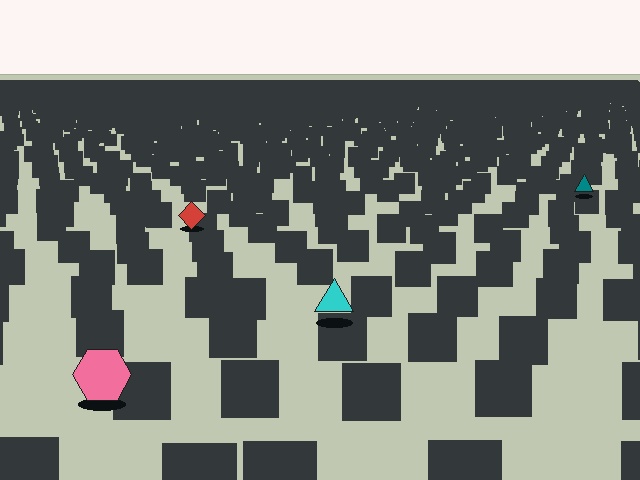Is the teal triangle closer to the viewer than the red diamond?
No. The red diamond is closer — you can tell from the texture gradient: the ground texture is coarser near it.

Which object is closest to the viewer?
The pink hexagon is closest. The texture marks near it are larger and more spread out.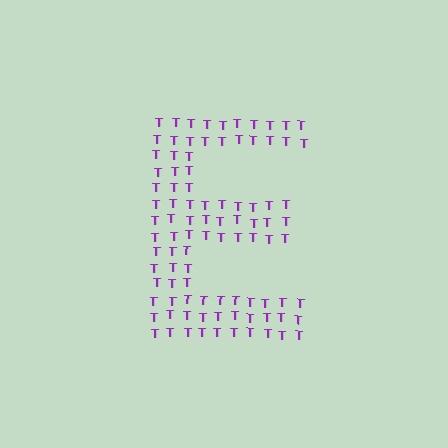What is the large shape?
The large shape is the letter E.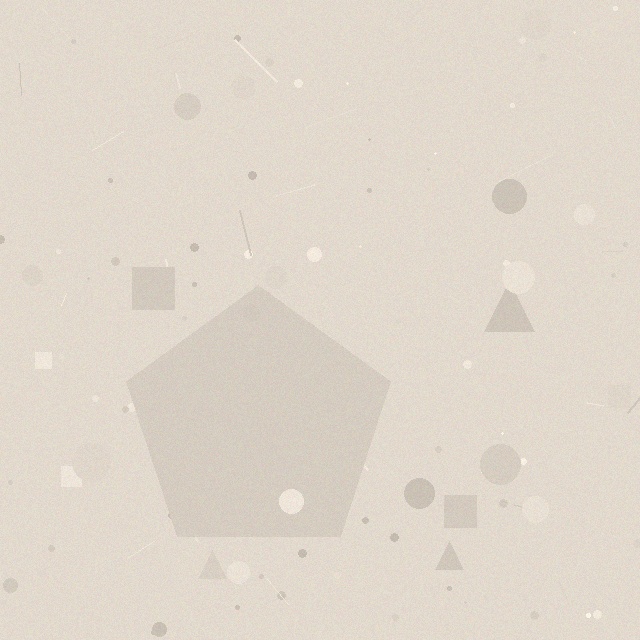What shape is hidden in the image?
A pentagon is hidden in the image.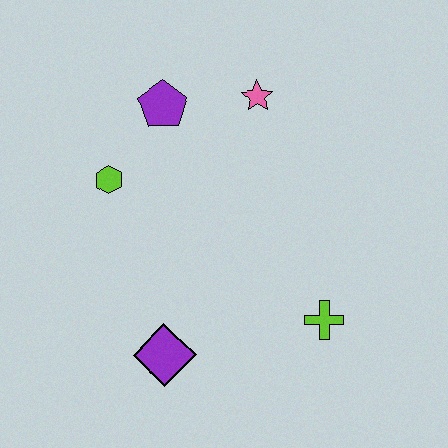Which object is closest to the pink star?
The purple pentagon is closest to the pink star.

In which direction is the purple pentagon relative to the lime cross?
The purple pentagon is above the lime cross.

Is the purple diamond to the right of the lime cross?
No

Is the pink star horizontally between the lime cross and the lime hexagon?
Yes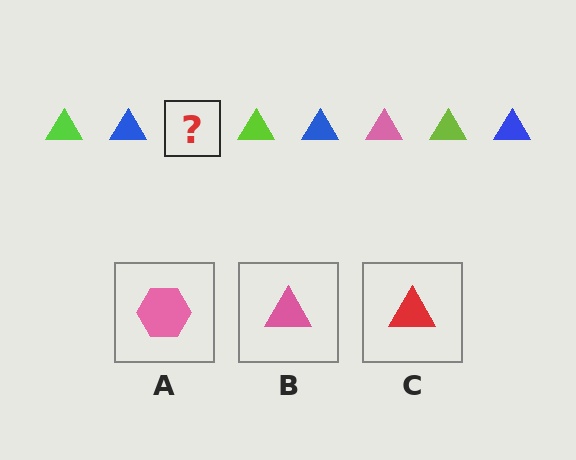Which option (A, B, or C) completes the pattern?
B.